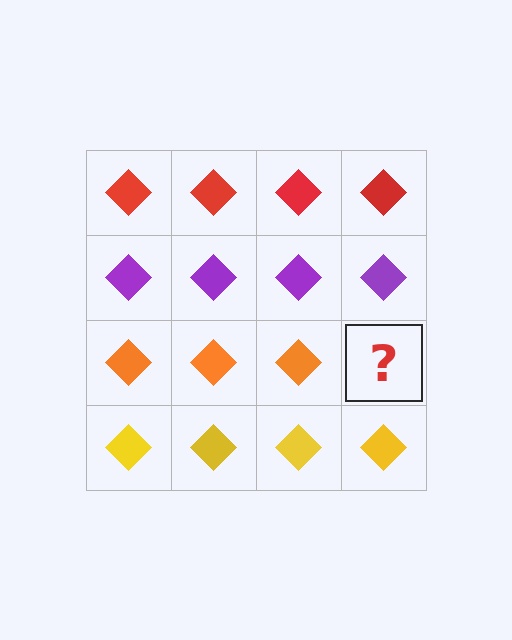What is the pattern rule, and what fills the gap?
The rule is that each row has a consistent color. The gap should be filled with an orange diamond.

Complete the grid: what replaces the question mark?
The question mark should be replaced with an orange diamond.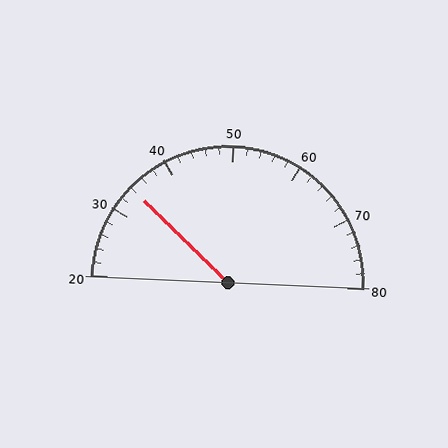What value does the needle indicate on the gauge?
The needle indicates approximately 34.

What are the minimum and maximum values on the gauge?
The gauge ranges from 20 to 80.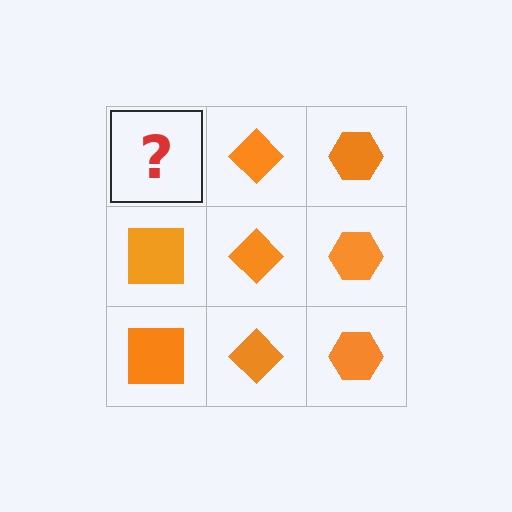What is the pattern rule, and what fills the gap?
The rule is that each column has a consistent shape. The gap should be filled with an orange square.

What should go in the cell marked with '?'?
The missing cell should contain an orange square.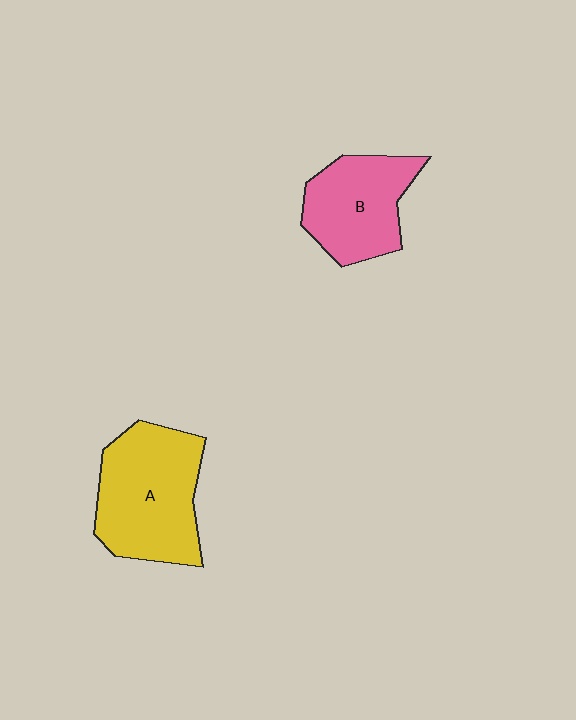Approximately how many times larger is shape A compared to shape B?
Approximately 1.3 times.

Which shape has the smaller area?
Shape B (pink).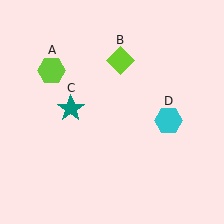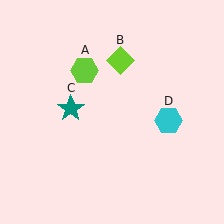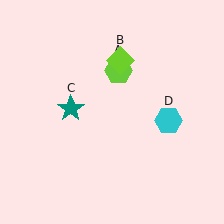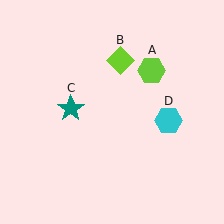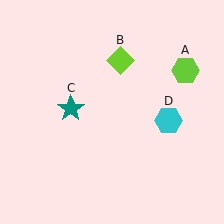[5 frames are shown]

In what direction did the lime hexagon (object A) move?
The lime hexagon (object A) moved right.